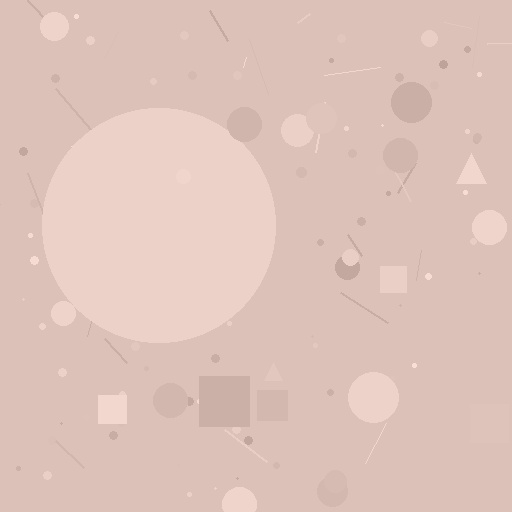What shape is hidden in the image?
A circle is hidden in the image.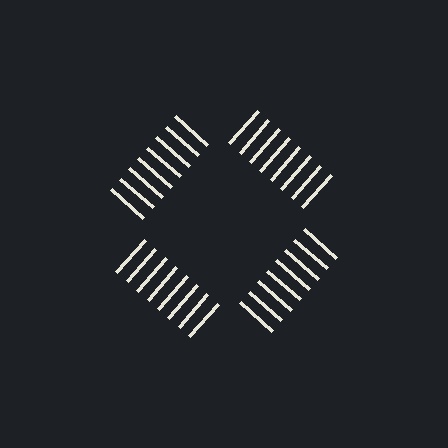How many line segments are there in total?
32 — 8 along each of the 4 edges.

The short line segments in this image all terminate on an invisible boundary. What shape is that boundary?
An illusory square — the line segments terminate on its edges but no continuous stroke is drawn.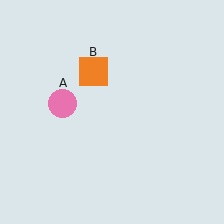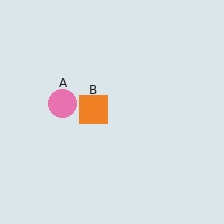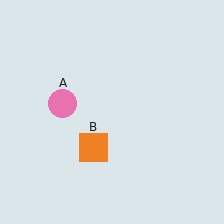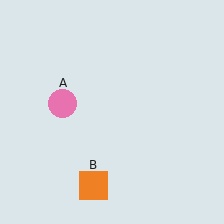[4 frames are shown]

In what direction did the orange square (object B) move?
The orange square (object B) moved down.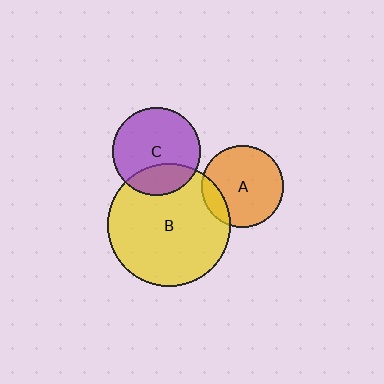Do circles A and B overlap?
Yes.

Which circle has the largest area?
Circle B (yellow).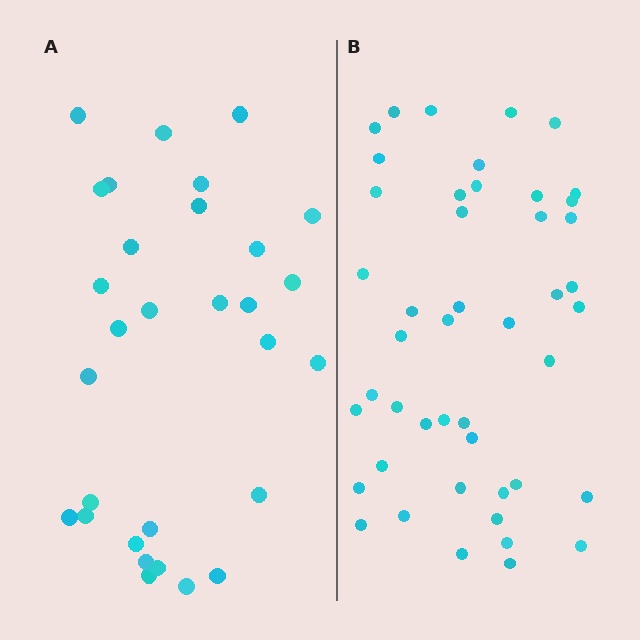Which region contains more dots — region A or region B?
Region B (the right region) has more dots.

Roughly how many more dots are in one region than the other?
Region B has approximately 15 more dots than region A.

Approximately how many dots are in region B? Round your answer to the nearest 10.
About 50 dots. (The exact count is 46, which rounds to 50.)